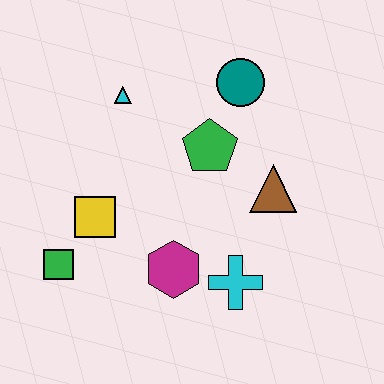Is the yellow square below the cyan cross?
No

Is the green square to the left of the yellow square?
Yes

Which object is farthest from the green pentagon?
The green square is farthest from the green pentagon.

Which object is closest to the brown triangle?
The green pentagon is closest to the brown triangle.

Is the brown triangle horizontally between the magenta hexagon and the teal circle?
No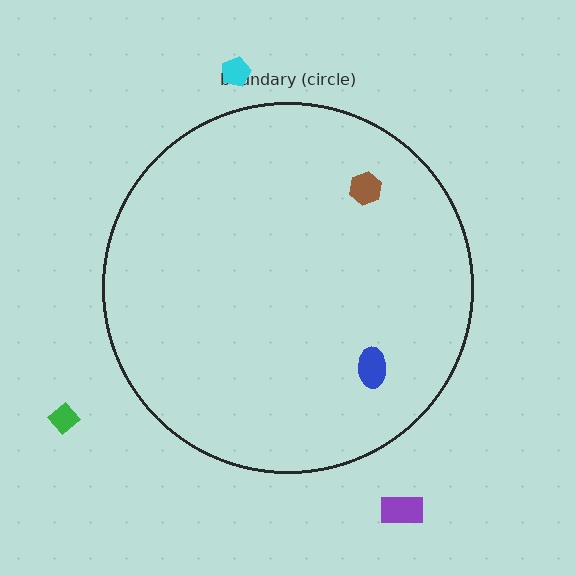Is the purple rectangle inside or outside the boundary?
Outside.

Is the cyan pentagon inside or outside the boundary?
Outside.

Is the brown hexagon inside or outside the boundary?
Inside.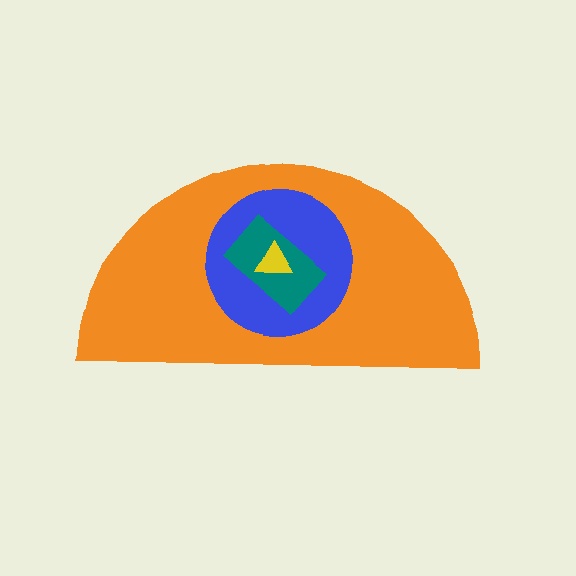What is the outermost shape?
The orange semicircle.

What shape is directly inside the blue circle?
The teal rectangle.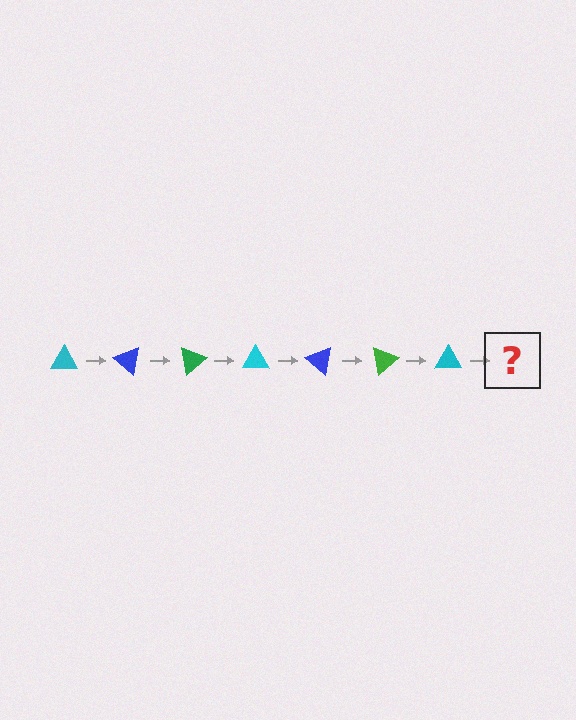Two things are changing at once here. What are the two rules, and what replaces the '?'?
The two rules are that it rotates 40 degrees each step and the color cycles through cyan, blue, and green. The '?' should be a blue triangle, rotated 280 degrees from the start.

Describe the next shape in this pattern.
It should be a blue triangle, rotated 280 degrees from the start.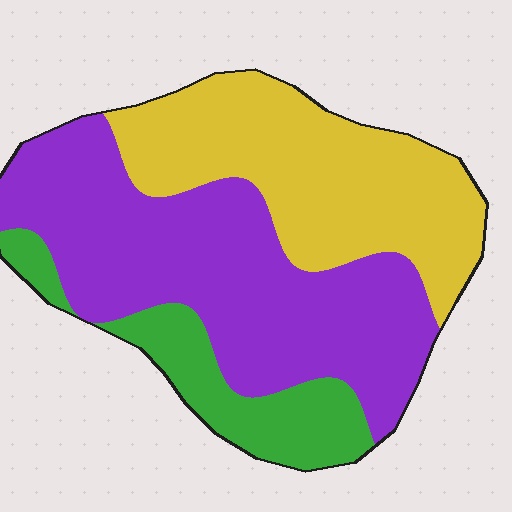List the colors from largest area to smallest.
From largest to smallest: purple, yellow, green.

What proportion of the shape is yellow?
Yellow covers around 35% of the shape.